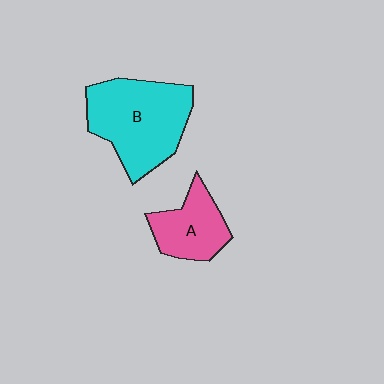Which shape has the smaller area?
Shape A (pink).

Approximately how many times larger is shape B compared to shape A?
Approximately 1.8 times.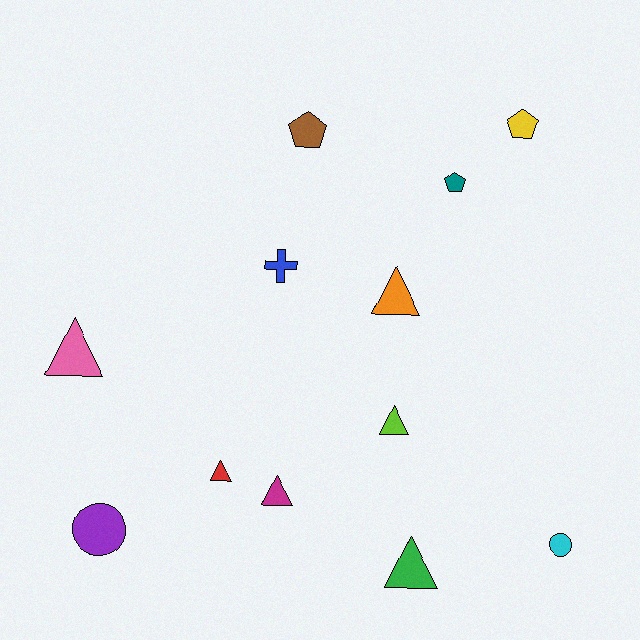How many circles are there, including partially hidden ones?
There are 2 circles.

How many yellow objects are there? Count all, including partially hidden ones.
There is 1 yellow object.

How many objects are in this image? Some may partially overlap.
There are 12 objects.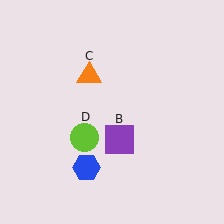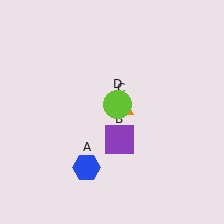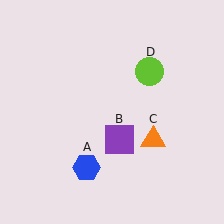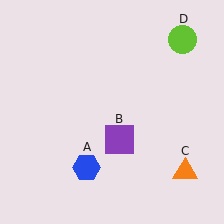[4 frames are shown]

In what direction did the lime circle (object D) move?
The lime circle (object D) moved up and to the right.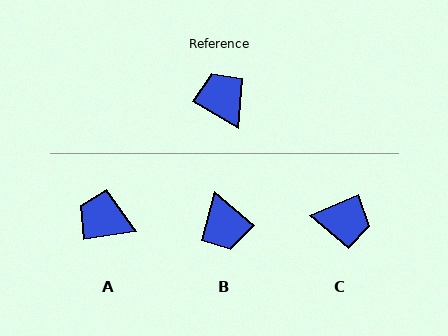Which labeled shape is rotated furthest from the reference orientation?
B, about 169 degrees away.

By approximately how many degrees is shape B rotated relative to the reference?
Approximately 169 degrees counter-clockwise.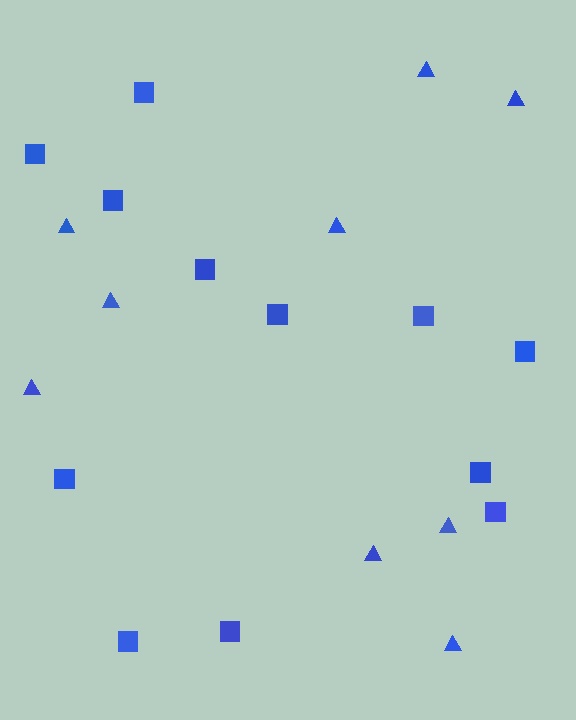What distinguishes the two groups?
There are 2 groups: one group of squares (12) and one group of triangles (9).